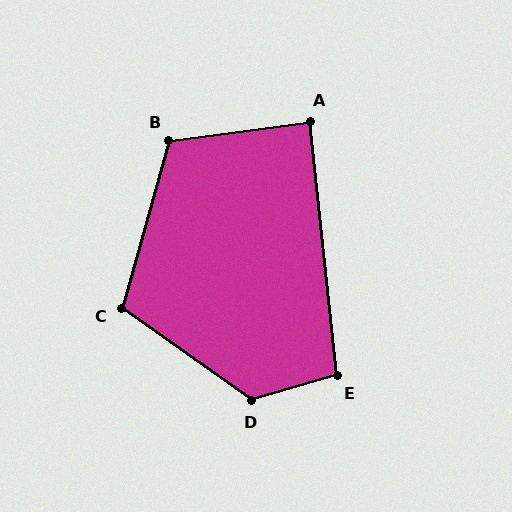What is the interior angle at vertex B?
Approximately 113 degrees (obtuse).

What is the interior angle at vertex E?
Approximately 100 degrees (obtuse).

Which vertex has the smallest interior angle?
A, at approximately 89 degrees.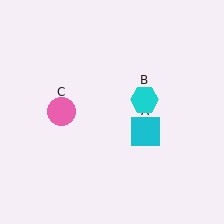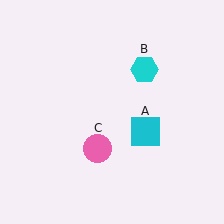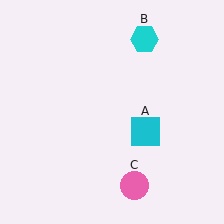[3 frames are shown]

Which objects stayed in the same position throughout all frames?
Cyan square (object A) remained stationary.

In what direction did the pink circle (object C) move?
The pink circle (object C) moved down and to the right.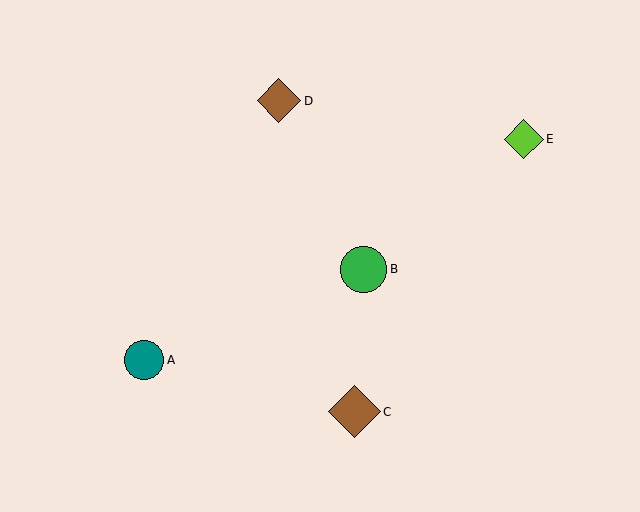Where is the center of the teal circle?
The center of the teal circle is at (144, 360).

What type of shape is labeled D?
Shape D is a brown diamond.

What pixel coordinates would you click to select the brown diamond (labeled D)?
Click at (279, 101) to select the brown diamond D.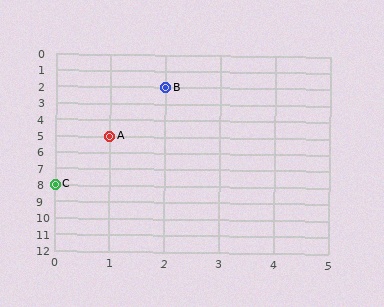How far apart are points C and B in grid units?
Points C and B are 2 columns and 6 rows apart (about 6.3 grid units diagonally).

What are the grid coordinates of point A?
Point A is at grid coordinates (1, 5).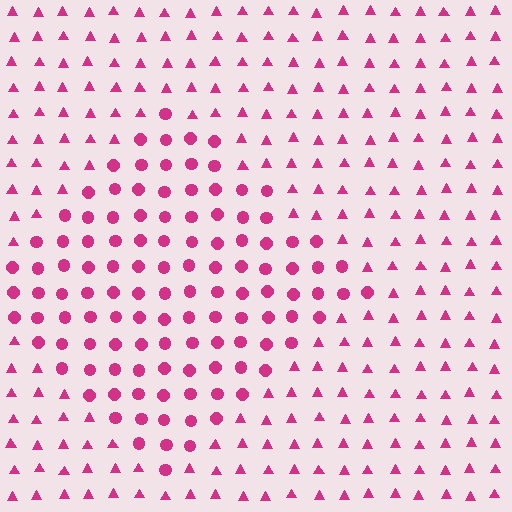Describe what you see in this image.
The image is filled with small magenta elements arranged in a uniform grid. A diamond-shaped region contains circles, while the surrounding area contains triangles. The boundary is defined purely by the change in element shape.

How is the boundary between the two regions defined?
The boundary is defined by a change in element shape: circles inside vs. triangles outside. All elements share the same color and spacing.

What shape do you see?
I see a diamond.